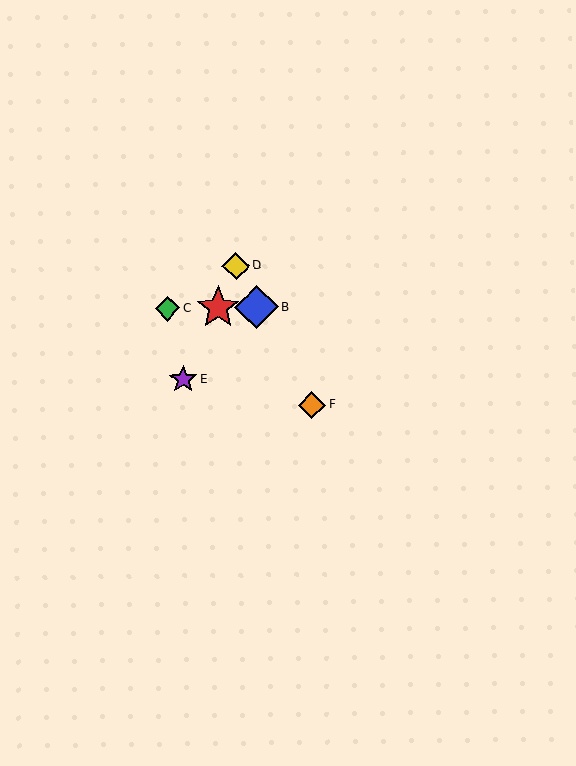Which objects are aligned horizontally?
Objects A, B, C are aligned horizontally.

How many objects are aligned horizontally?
3 objects (A, B, C) are aligned horizontally.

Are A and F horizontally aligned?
No, A is at y≈308 and F is at y≈405.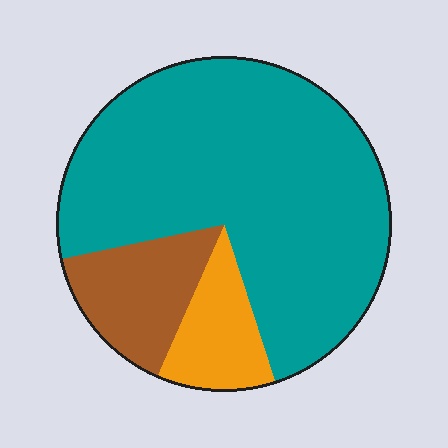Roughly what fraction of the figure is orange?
Orange takes up less than a sixth of the figure.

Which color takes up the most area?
Teal, at roughly 75%.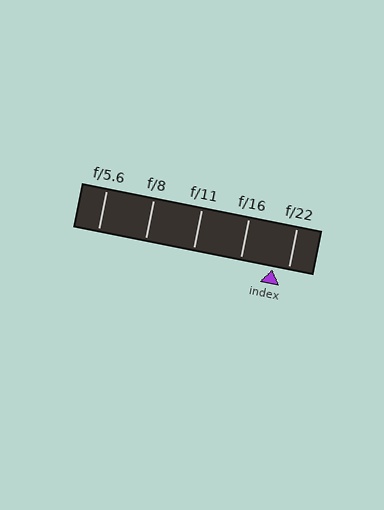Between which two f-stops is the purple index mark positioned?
The index mark is between f/16 and f/22.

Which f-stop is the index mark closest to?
The index mark is closest to f/22.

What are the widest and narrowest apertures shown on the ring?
The widest aperture shown is f/5.6 and the narrowest is f/22.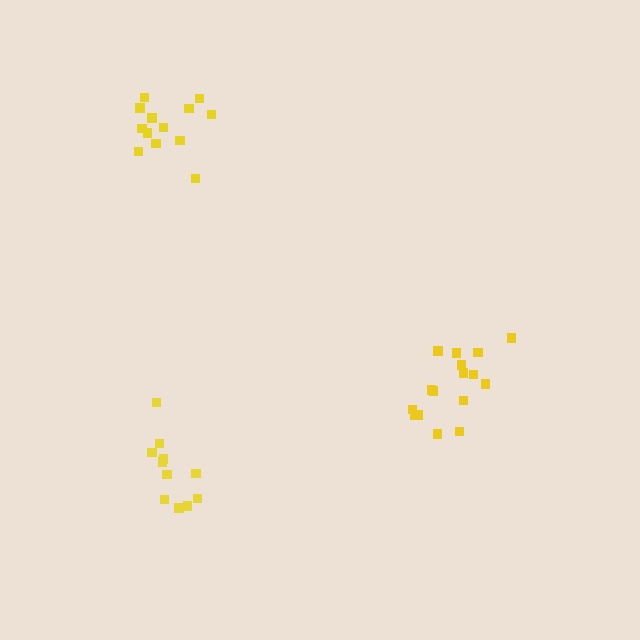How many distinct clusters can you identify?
There are 3 distinct clusters.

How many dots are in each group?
Group 1: 16 dots, Group 2: 13 dots, Group 3: 11 dots (40 total).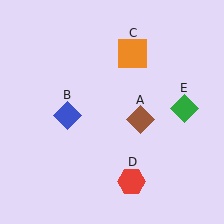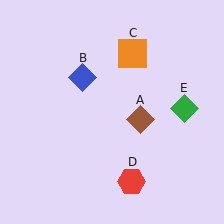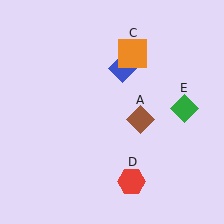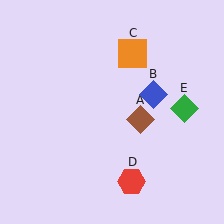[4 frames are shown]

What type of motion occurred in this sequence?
The blue diamond (object B) rotated clockwise around the center of the scene.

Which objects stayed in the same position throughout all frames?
Brown diamond (object A) and orange square (object C) and red hexagon (object D) and green diamond (object E) remained stationary.